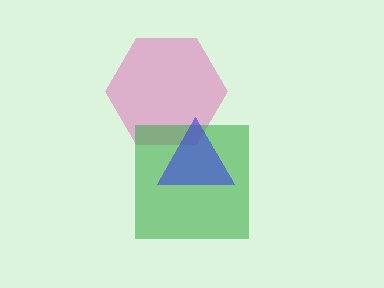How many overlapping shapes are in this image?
There are 3 overlapping shapes in the image.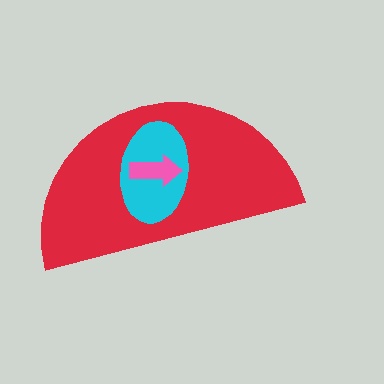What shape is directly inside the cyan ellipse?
The pink arrow.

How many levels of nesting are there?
3.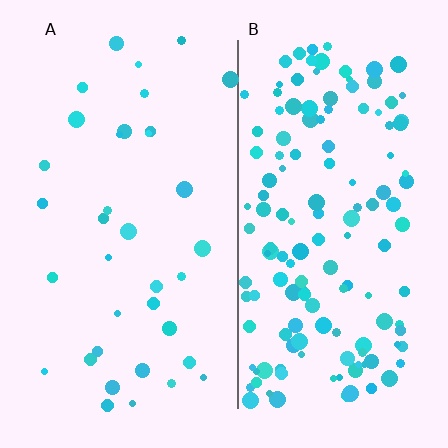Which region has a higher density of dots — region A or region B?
B (the right).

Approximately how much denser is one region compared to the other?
Approximately 4.0× — region B over region A.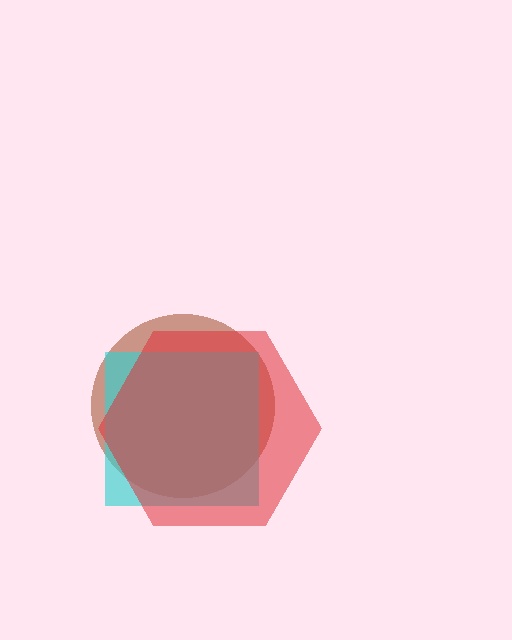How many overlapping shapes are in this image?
There are 3 overlapping shapes in the image.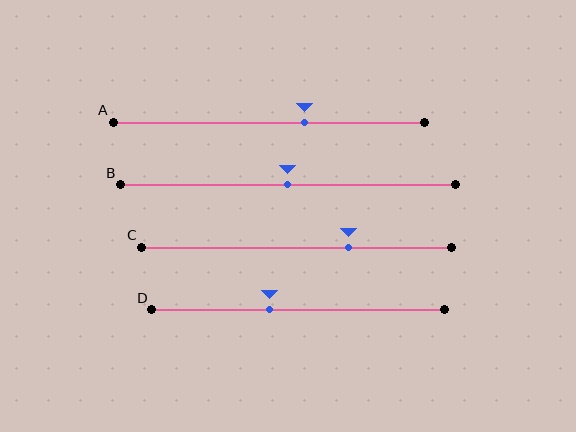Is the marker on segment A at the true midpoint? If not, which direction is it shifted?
No, the marker on segment A is shifted to the right by about 12% of the segment length.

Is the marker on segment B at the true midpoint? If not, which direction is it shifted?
Yes, the marker on segment B is at the true midpoint.